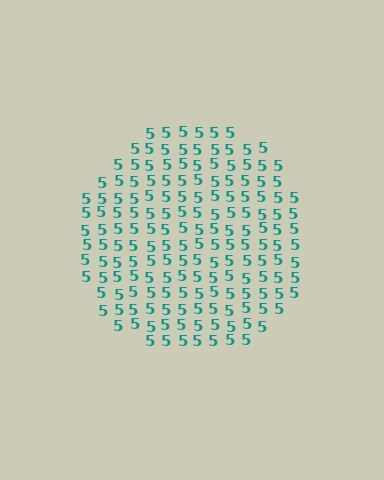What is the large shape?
The large shape is a circle.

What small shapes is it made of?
It is made of small digit 5's.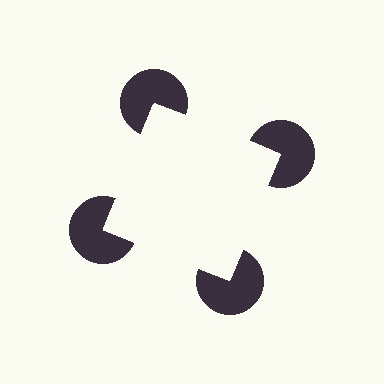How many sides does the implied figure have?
4 sides.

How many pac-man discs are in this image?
There are 4 — one at each vertex of the illusory square.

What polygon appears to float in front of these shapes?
An illusory square — its edges are inferred from the aligned wedge cuts in the pac-man discs, not physically drawn.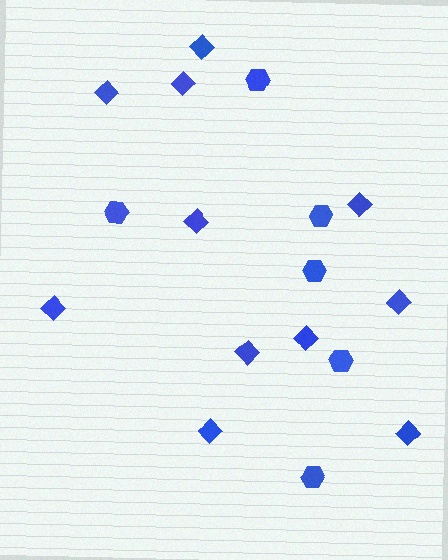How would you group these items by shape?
There are 2 groups: one group of diamonds (11) and one group of hexagons (6).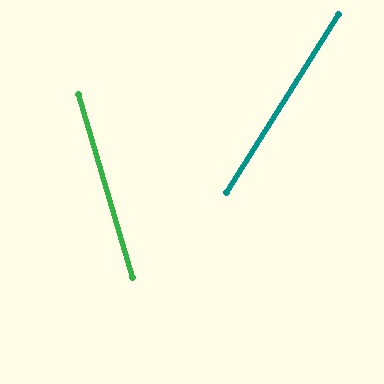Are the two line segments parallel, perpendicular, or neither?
Neither parallel nor perpendicular — they differ by about 48°.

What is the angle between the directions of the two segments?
Approximately 48 degrees.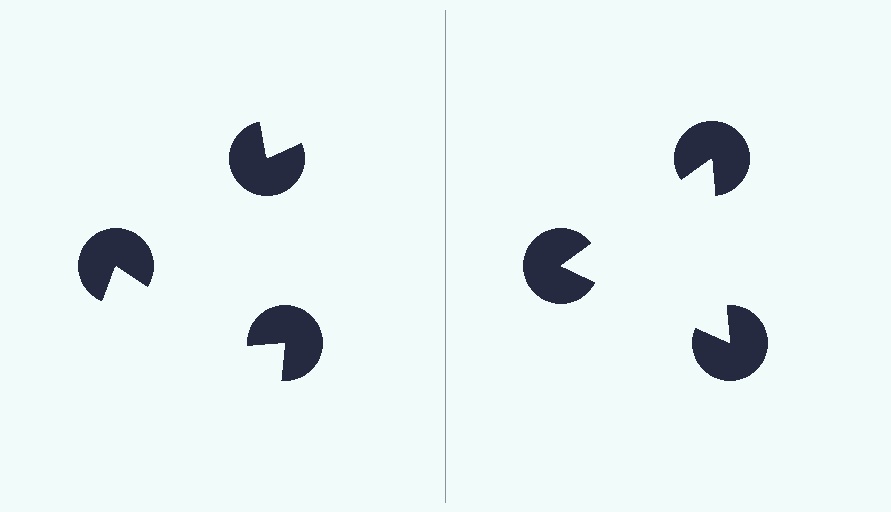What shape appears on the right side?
An illusory triangle.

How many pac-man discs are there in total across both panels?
6 — 3 on each side.